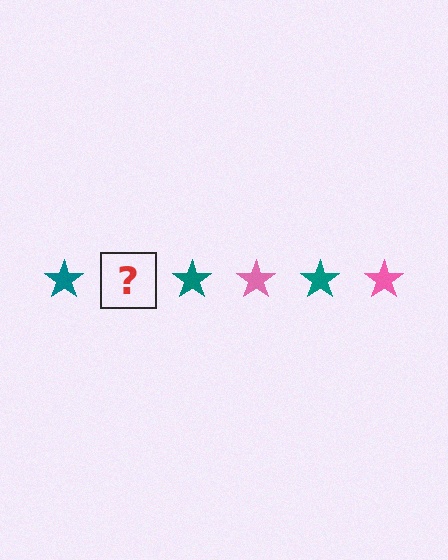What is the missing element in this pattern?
The missing element is a pink star.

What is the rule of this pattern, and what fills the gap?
The rule is that the pattern cycles through teal, pink stars. The gap should be filled with a pink star.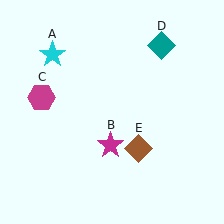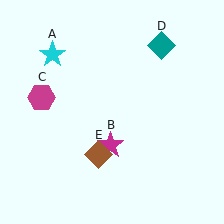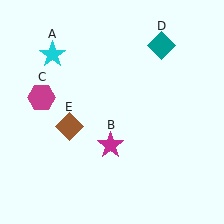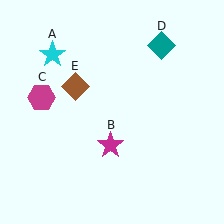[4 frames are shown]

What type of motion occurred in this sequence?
The brown diamond (object E) rotated clockwise around the center of the scene.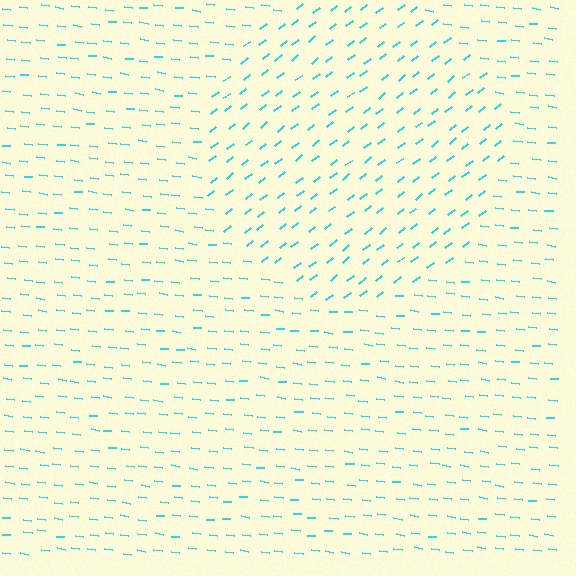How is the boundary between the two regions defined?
The boundary is defined purely by a change in line orientation (approximately 45 degrees difference). All lines are the same color and thickness.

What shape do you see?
I see a circle.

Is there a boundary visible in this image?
Yes, there is a texture boundary formed by a change in line orientation.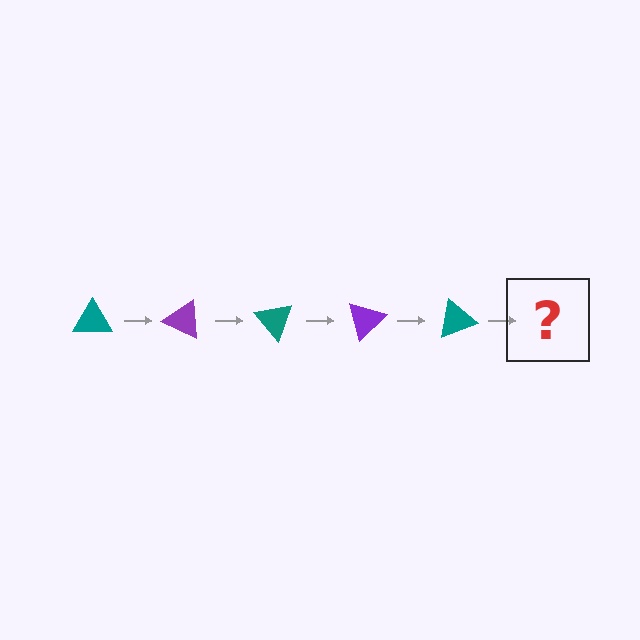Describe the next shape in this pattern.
It should be a purple triangle, rotated 125 degrees from the start.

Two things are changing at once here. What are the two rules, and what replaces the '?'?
The two rules are that it rotates 25 degrees each step and the color cycles through teal and purple. The '?' should be a purple triangle, rotated 125 degrees from the start.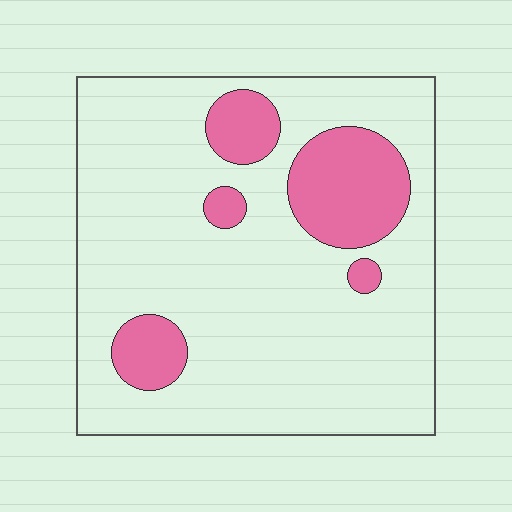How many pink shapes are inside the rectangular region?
5.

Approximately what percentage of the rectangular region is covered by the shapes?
Approximately 20%.